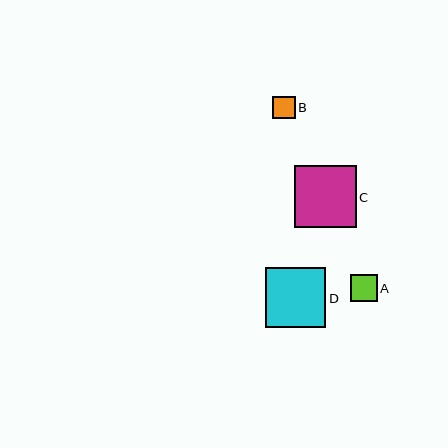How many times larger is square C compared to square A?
Square C is approximately 2.3 times the size of square A.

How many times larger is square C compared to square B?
Square C is approximately 2.8 times the size of square B.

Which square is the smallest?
Square B is the smallest with a size of approximately 22 pixels.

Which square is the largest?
Square C is the largest with a size of approximately 62 pixels.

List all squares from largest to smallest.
From largest to smallest: C, D, A, B.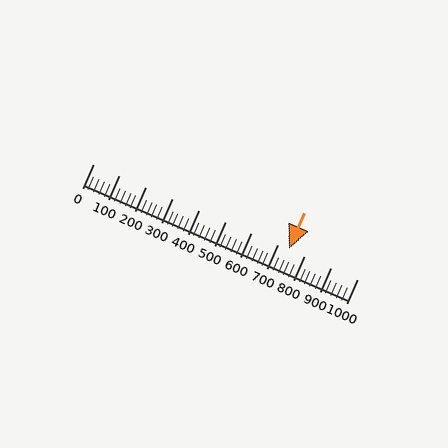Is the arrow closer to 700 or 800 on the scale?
The arrow is closer to 700.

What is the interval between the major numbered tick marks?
The major tick marks are spaced 100 units apart.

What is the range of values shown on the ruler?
The ruler shows values from 0 to 1000.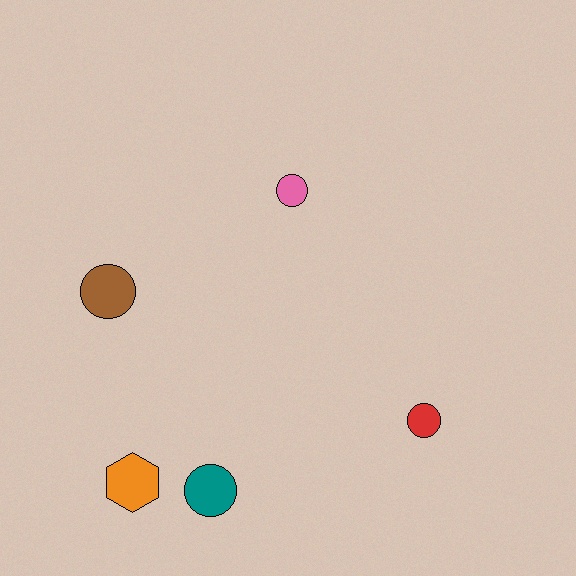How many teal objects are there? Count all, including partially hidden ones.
There is 1 teal object.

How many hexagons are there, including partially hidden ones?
There is 1 hexagon.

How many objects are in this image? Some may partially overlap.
There are 5 objects.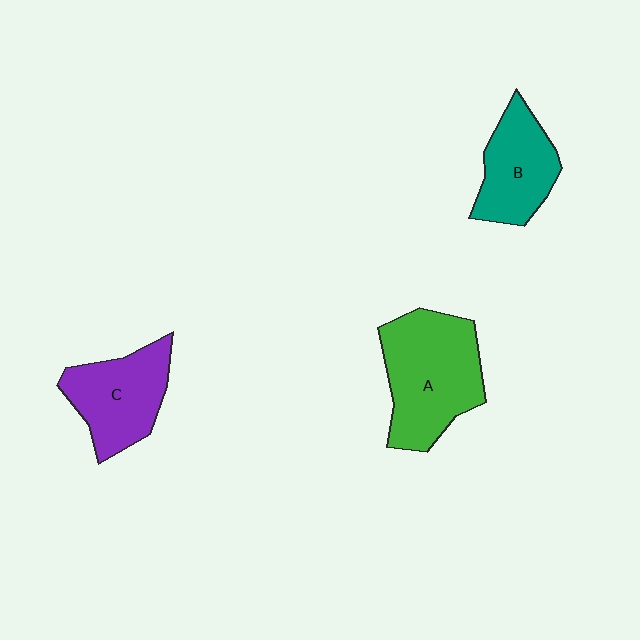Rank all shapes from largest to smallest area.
From largest to smallest: A (green), C (purple), B (teal).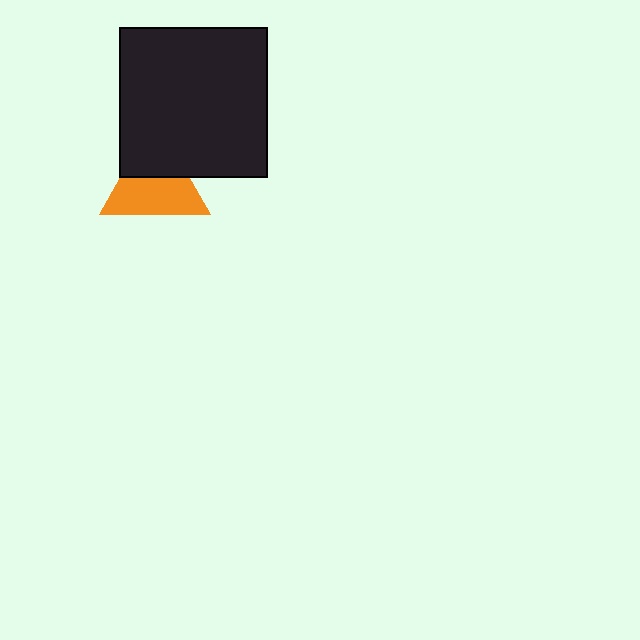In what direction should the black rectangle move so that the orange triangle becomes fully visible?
The black rectangle should move up. That is the shortest direction to clear the overlap and leave the orange triangle fully visible.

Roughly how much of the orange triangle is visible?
About half of it is visible (roughly 62%).